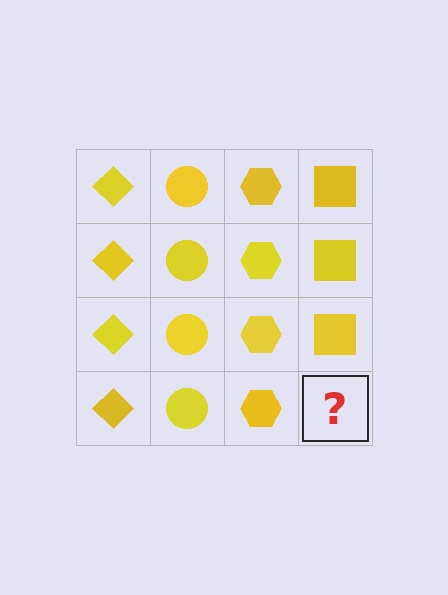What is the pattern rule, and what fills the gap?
The rule is that each column has a consistent shape. The gap should be filled with a yellow square.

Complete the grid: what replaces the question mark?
The question mark should be replaced with a yellow square.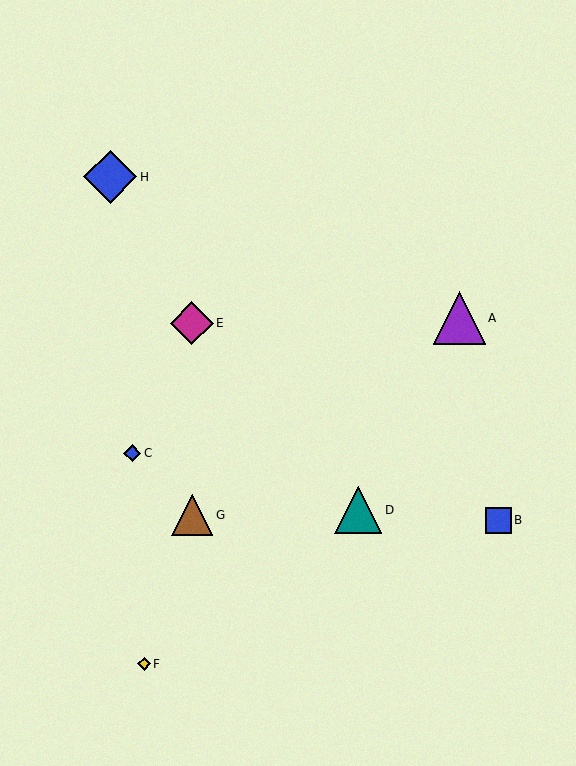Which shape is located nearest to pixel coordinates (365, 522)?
The teal triangle (labeled D) at (358, 510) is nearest to that location.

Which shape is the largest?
The blue diamond (labeled H) is the largest.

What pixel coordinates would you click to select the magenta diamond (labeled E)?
Click at (192, 323) to select the magenta diamond E.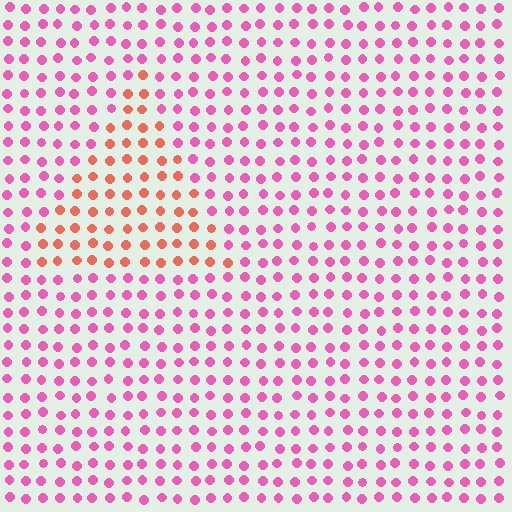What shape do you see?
I see a triangle.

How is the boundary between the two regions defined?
The boundary is defined purely by a slight shift in hue (about 46 degrees). Spacing, size, and orientation are identical on both sides.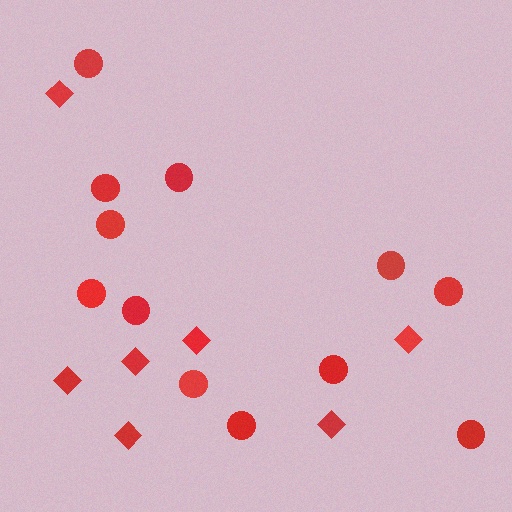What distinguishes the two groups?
There are 2 groups: one group of diamonds (7) and one group of circles (12).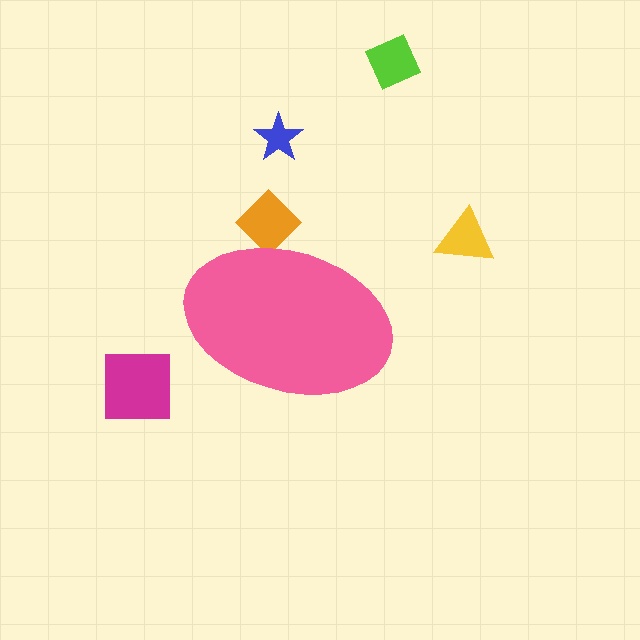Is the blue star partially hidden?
No, the blue star is fully visible.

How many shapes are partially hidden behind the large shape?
1 shape is partially hidden.